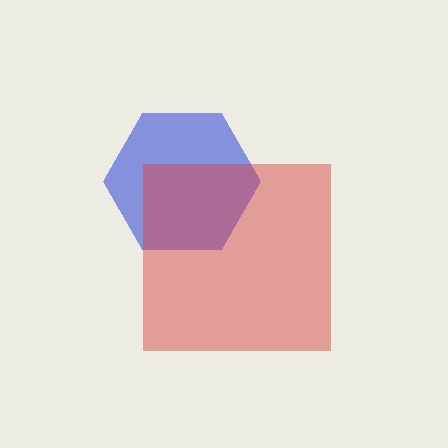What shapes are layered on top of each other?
The layered shapes are: a blue hexagon, a red square.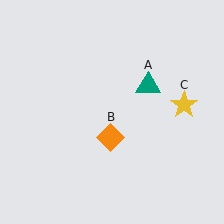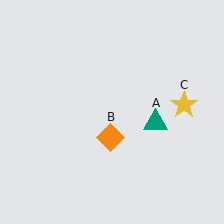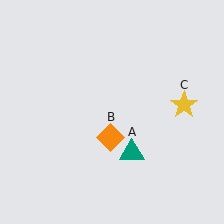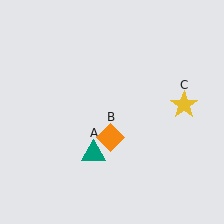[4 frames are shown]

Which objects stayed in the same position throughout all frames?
Orange diamond (object B) and yellow star (object C) remained stationary.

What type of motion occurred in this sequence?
The teal triangle (object A) rotated clockwise around the center of the scene.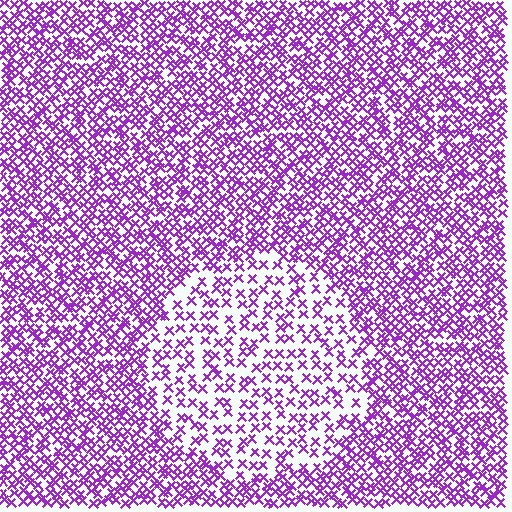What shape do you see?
I see a circle.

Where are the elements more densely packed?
The elements are more densely packed outside the circle boundary.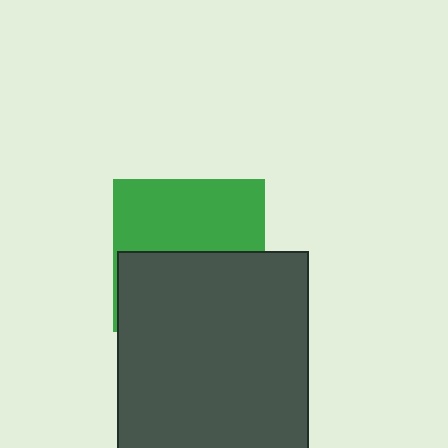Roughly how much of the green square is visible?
About half of it is visible (roughly 49%).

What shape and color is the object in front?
The object in front is a dark gray rectangle.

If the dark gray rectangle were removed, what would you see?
You would see the complete green square.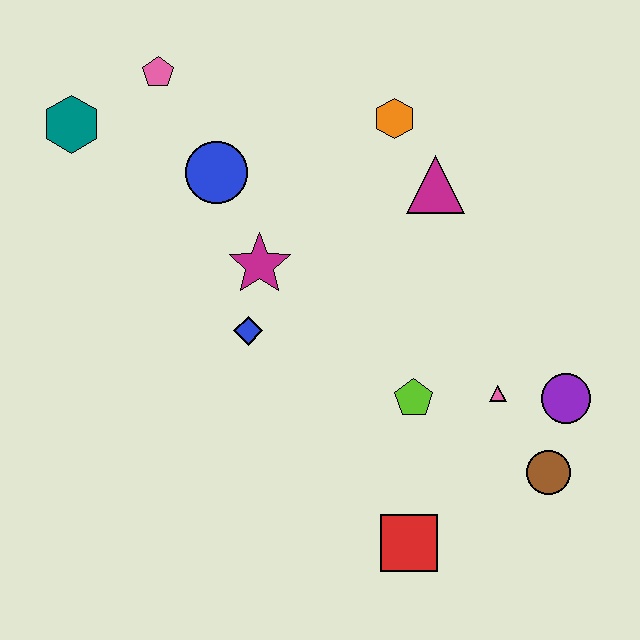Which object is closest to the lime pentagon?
The pink triangle is closest to the lime pentagon.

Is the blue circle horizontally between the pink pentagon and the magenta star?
Yes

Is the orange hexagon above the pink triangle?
Yes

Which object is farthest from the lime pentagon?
The teal hexagon is farthest from the lime pentagon.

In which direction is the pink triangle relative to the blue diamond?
The pink triangle is to the right of the blue diamond.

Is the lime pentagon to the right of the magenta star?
Yes